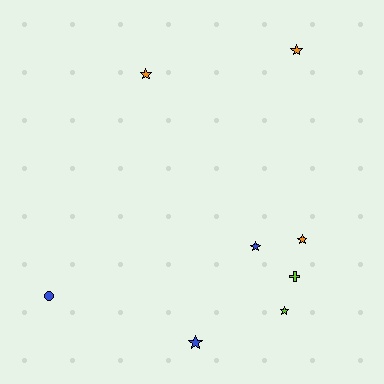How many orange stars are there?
There are 3 orange stars.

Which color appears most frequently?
Blue, with 3 objects.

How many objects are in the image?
There are 8 objects.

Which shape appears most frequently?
Star, with 6 objects.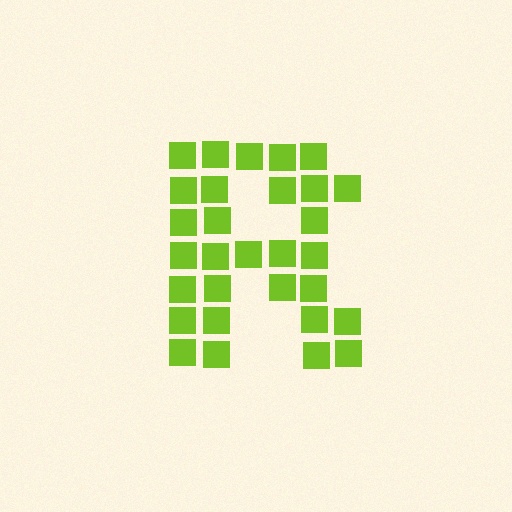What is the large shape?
The large shape is the letter R.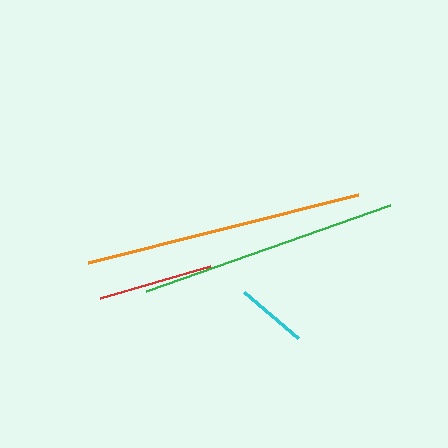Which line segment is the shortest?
The cyan line is the shortest at approximately 71 pixels.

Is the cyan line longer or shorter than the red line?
The red line is longer than the cyan line.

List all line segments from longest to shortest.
From longest to shortest: orange, green, red, cyan.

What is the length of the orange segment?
The orange segment is approximately 279 pixels long.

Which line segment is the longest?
The orange line is the longest at approximately 279 pixels.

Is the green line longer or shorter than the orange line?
The orange line is longer than the green line.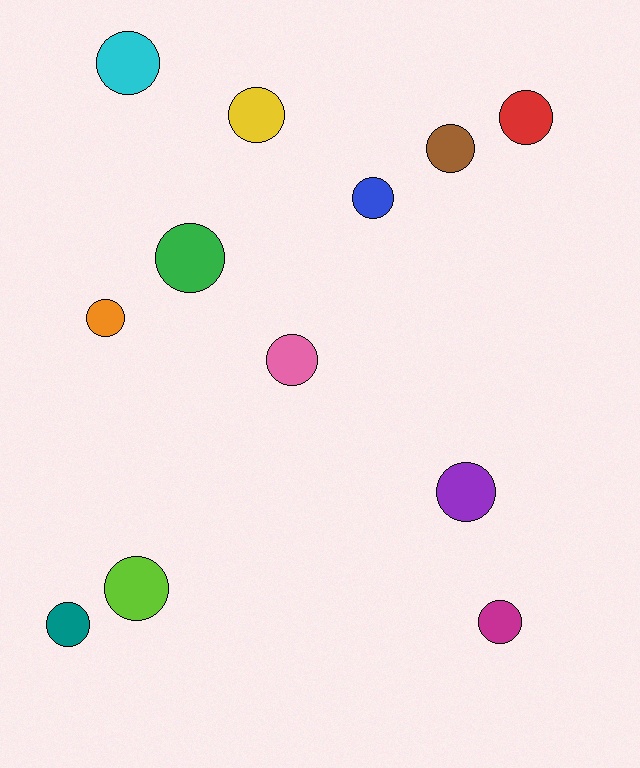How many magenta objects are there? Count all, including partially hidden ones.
There is 1 magenta object.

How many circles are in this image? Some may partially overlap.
There are 12 circles.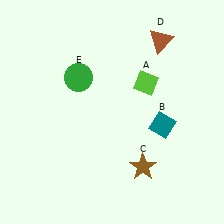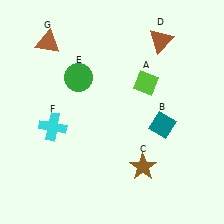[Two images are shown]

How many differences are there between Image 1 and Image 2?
There are 2 differences between the two images.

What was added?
A cyan cross (F), a brown triangle (G) were added in Image 2.